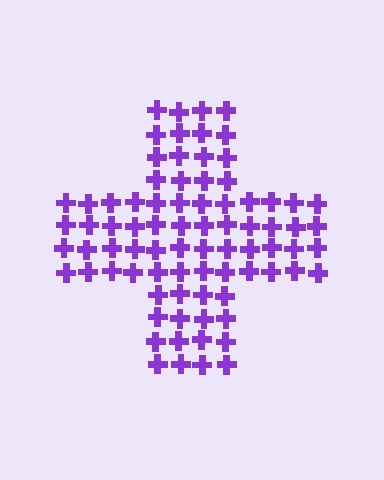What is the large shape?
The large shape is a cross.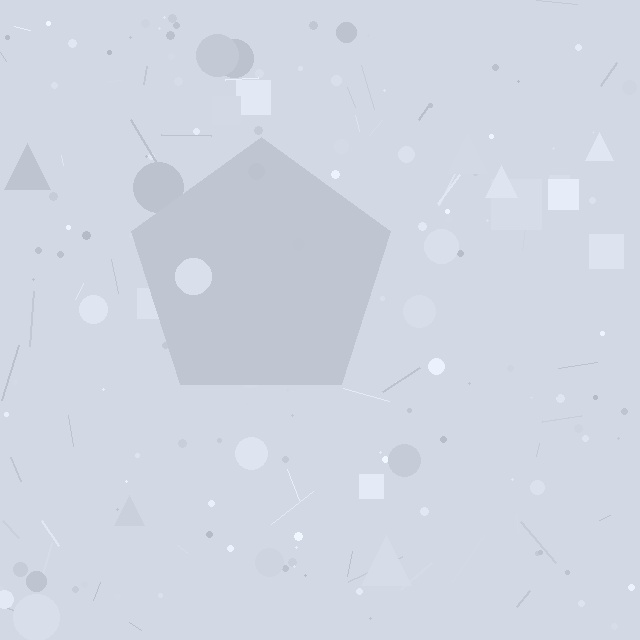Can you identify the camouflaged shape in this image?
The camouflaged shape is a pentagon.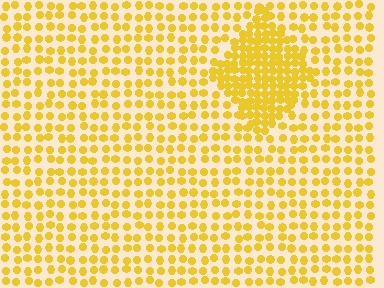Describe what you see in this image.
The image contains small yellow elements arranged at two different densities. A diamond-shaped region is visible where the elements are more densely packed than the surrounding area.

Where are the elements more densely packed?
The elements are more densely packed inside the diamond boundary.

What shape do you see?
I see a diamond.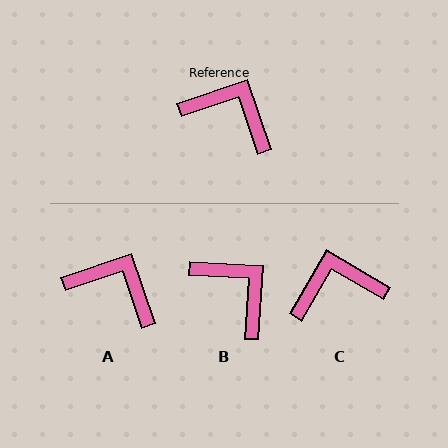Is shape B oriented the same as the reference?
No, it is off by about 22 degrees.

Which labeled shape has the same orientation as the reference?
A.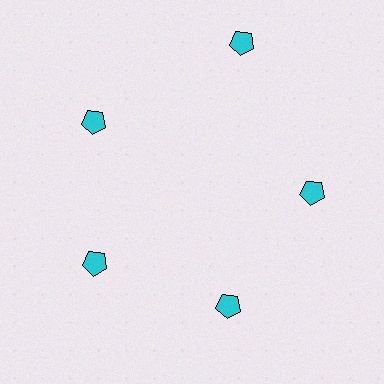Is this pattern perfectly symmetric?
No. The 5 cyan pentagons are arranged in a ring, but one element near the 1 o'clock position is pushed outward from the center, breaking the 5-fold rotational symmetry.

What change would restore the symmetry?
The symmetry would be restored by moving it inward, back onto the ring so that all 5 pentagons sit at equal angles and equal distance from the center.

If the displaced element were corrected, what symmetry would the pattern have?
It would have 5-fold rotational symmetry — the pattern would map onto itself every 72 degrees.